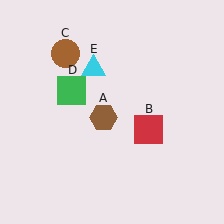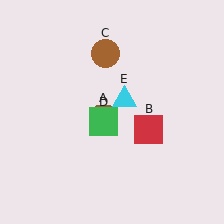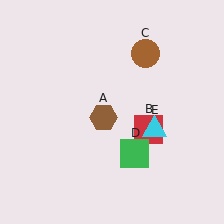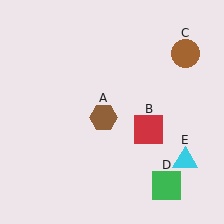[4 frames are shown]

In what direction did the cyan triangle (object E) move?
The cyan triangle (object E) moved down and to the right.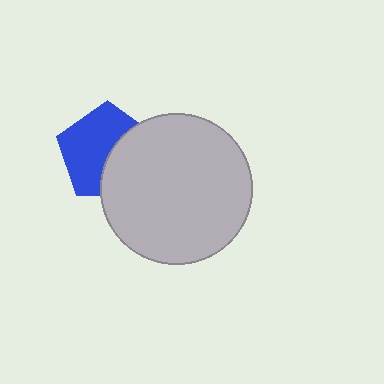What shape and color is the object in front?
The object in front is a light gray circle.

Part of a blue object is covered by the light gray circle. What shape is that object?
It is a pentagon.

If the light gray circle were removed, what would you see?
You would see the complete blue pentagon.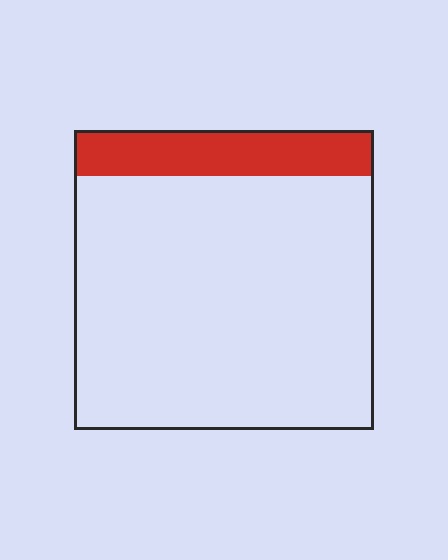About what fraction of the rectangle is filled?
About one sixth (1/6).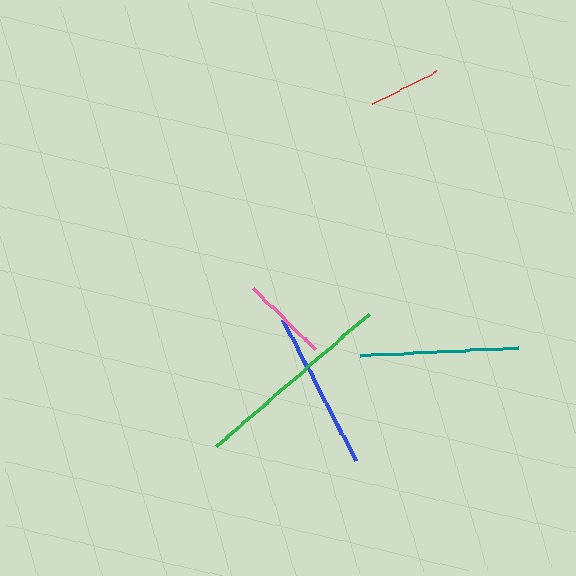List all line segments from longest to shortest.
From longest to shortest: green, blue, teal, pink, red.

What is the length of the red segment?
The red segment is approximately 72 pixels long.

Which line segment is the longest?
The green line is the longest at approximately 202 pixels.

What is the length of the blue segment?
The blue segment is approximately 159 pixels long.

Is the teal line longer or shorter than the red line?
The teal line is longer than the red line.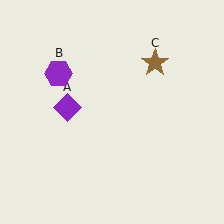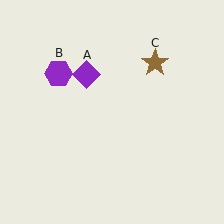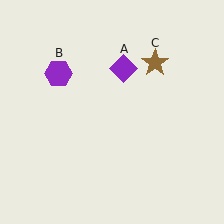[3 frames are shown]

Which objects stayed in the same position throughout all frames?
Purple hexagon (object B) and brown star (object C) remained stationary.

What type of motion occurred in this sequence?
The purple diamond (object A) rotated clockwise around the center of the scene.